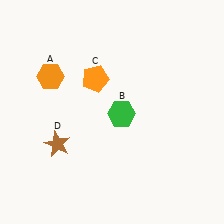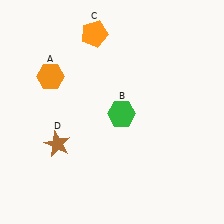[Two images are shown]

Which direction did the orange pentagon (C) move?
The orange pentagon (C) moved up.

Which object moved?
The orange pentagon (C) moved up.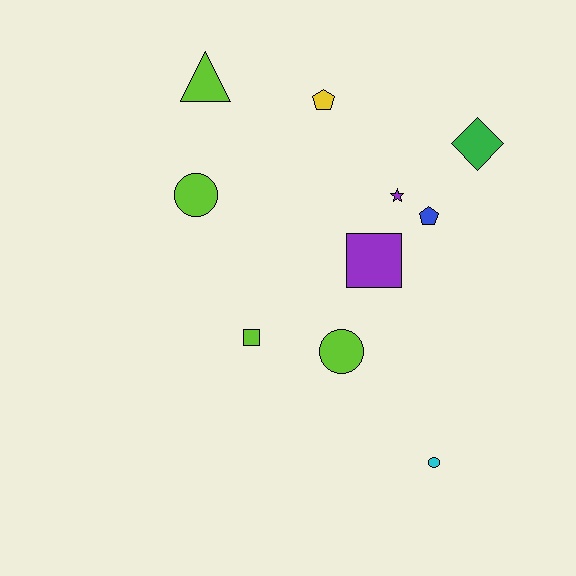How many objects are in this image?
There are 10 objects.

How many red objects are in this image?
There are no red objects.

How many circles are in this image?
There are 3 circles.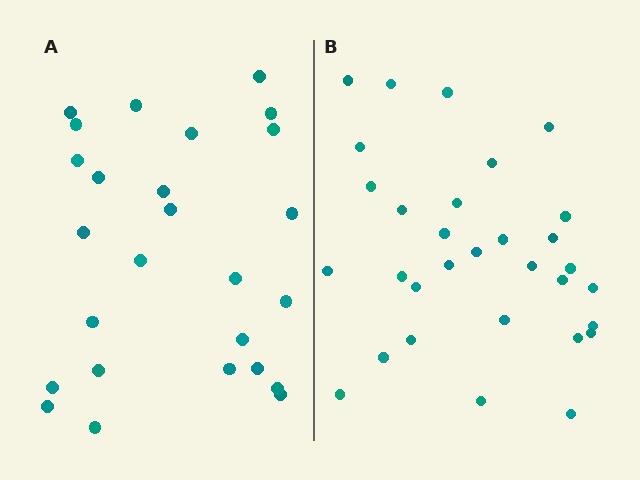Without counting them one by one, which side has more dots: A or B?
Region B (the right region) has more dots.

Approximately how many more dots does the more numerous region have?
Region B has about 5 more dots than region A.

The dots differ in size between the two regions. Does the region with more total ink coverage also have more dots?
No. Region A has more total ink coverage because its dots are larger, but region B actually contains more individual dots. Total area can be misleading — the number of items is what matters here.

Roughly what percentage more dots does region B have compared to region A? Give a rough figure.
About 20% more.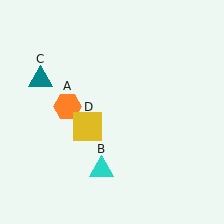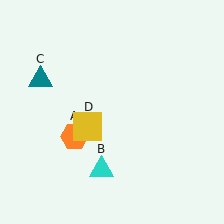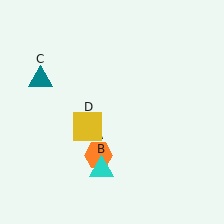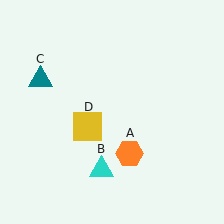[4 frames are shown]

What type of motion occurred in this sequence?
The orange hexagon (object A) rotated counterclockwise around the center of the scene.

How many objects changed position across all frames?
1 object changed position: orange hexagon (object A).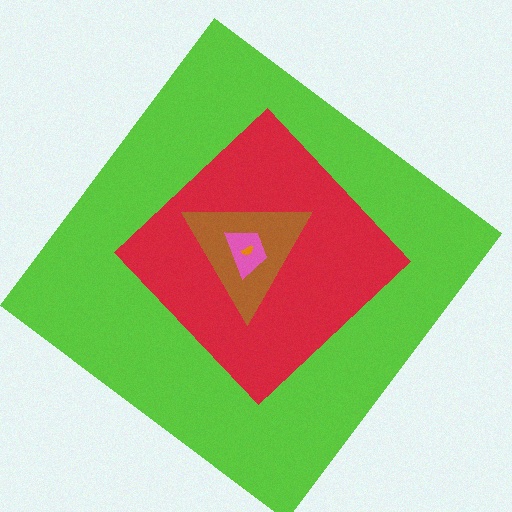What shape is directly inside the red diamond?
The brown triangle.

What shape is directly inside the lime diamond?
The red diamond.